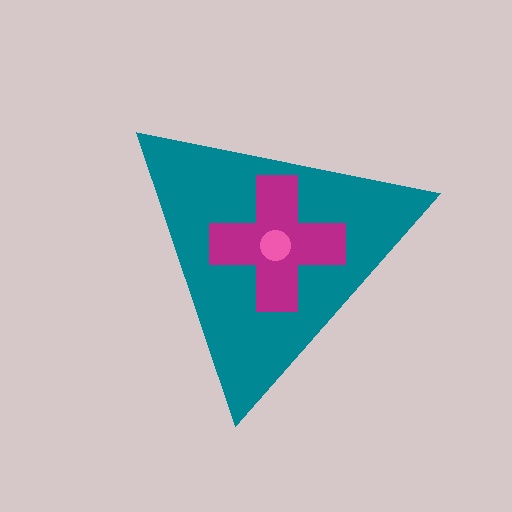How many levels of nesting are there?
3.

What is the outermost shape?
The teal triangle.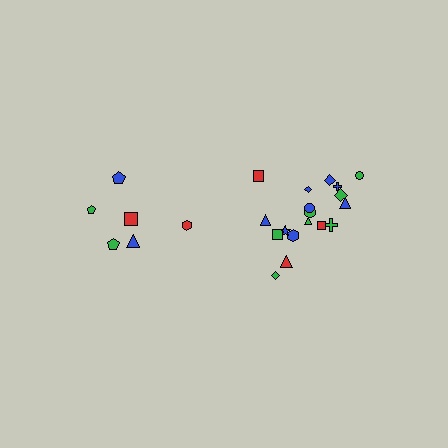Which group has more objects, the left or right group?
The right group.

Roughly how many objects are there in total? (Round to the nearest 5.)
Roughly 25 objects in total.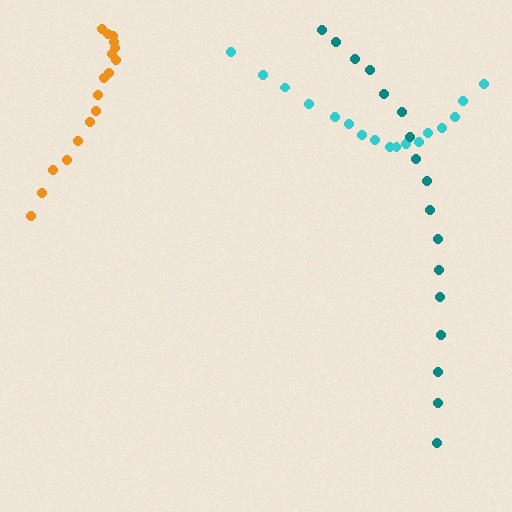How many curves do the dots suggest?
There are 3 distinct paths.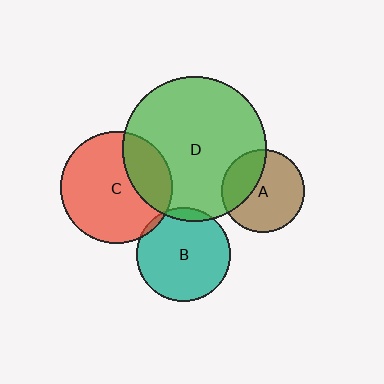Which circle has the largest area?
Circle D (green).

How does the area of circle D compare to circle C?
Approximately 1.7 times.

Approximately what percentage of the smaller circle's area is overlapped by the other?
Approximately 5%.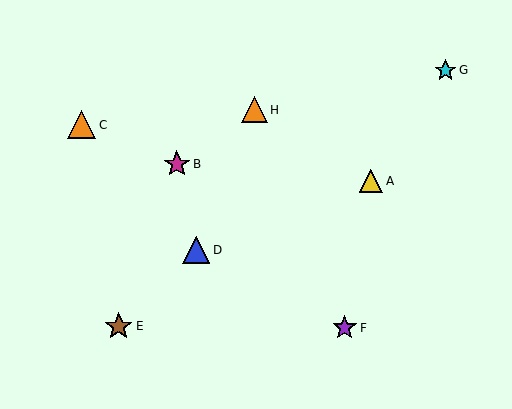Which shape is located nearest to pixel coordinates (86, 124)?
The orange triangle (labeled C) at (82, 125) is nearest to that location.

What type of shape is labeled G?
Shape G is a cyan star.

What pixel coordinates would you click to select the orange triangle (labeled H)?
Click at (254, 110) to select the orange triangle H.